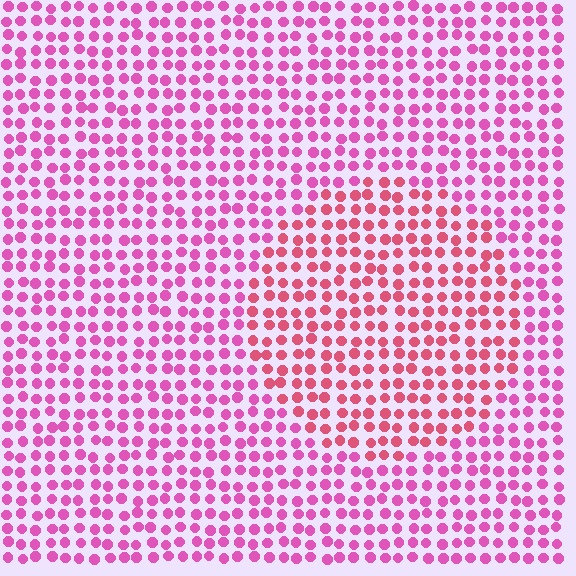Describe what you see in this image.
The image is filled with small pink elements in a uniform arrangement. A circle-shaped region is visible where the elements are tinted to a slightly different hue, forming a subtle color boundary.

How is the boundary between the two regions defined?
The boundary is defined purely by a slight shift in hue (about 27 degrees). Spacing, size, and orientation are identical on both sides.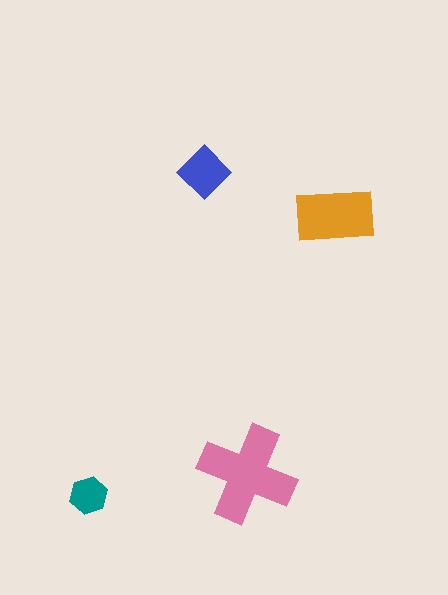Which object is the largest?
The pink cross.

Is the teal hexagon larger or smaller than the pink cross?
Smaller.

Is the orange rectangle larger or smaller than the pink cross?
Smaller.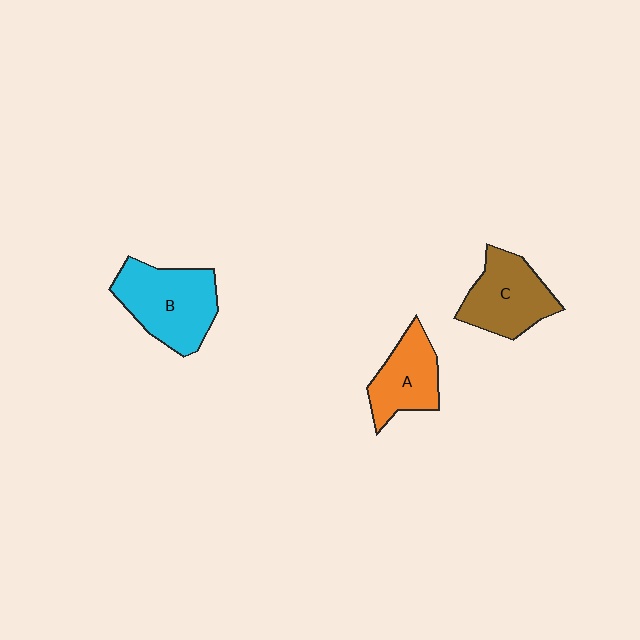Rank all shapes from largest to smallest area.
From largest to smallest: B (cyan), C (brown), A (orange).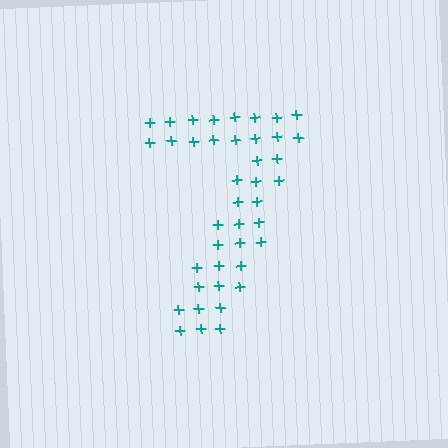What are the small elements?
The small elements are plus signs.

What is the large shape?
The large shape is the digit 7.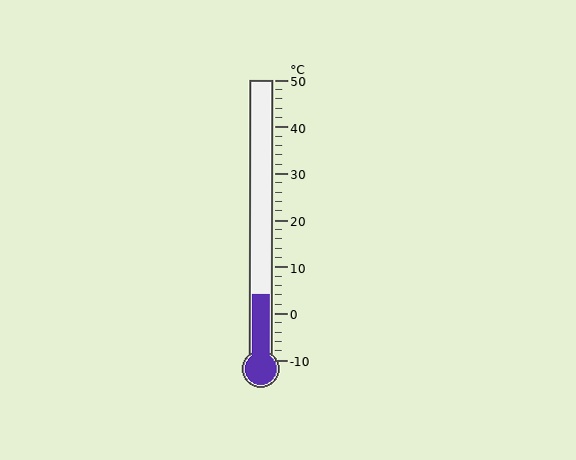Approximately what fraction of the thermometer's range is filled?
The thermometer is filled to approximately 25% of its range.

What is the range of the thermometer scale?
The thermometer scale ranges from -10°C to 50°C.